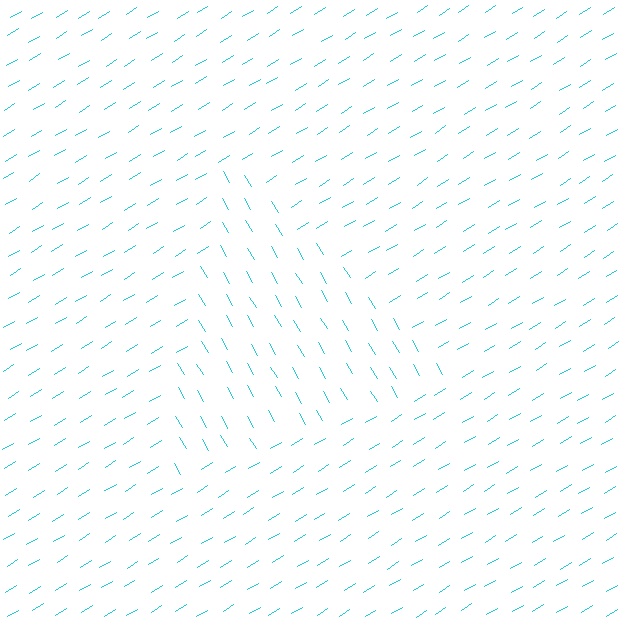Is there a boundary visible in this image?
Yes, there is a texture boundary formed by a change in line orientation.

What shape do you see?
I see a triangle.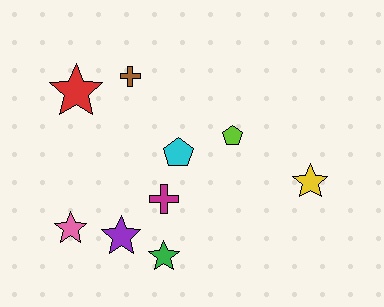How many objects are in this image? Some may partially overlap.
There are 9 objects.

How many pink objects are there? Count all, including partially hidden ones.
There is 1 pink object.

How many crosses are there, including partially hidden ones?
There are 2 crosses.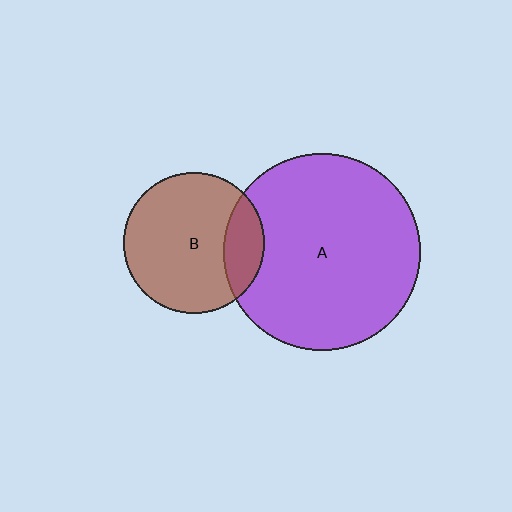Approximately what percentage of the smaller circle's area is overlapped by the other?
Approximately 20%.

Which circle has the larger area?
Circle A (purple).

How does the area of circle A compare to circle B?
Approximately 2.0 times.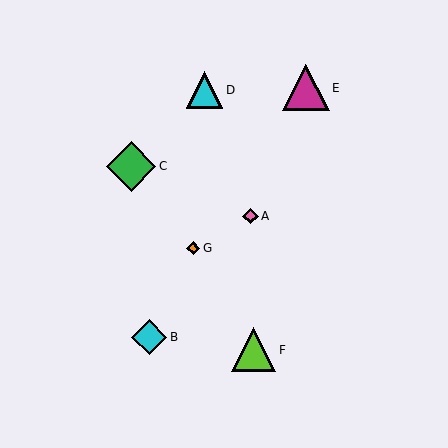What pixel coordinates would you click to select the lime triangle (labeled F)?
Click at (254, 350) to select the lime triangle F.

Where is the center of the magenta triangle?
The center of the magenta triangle is at (306, 88).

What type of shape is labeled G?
Shape G is an orange diamond.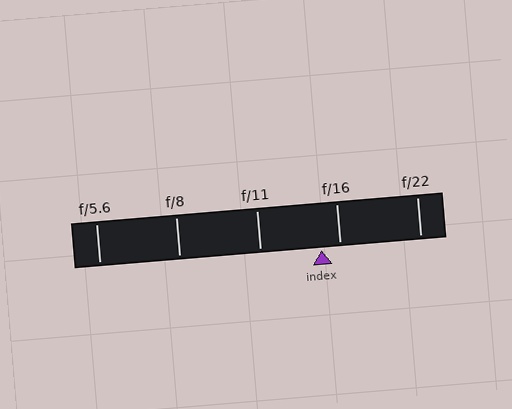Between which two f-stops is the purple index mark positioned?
The index mark is between f/11 and f/16.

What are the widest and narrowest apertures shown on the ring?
The widest aperture shown is f/5.6 and the narrowest is f/22.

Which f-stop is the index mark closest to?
The index mark is closest to f/16.